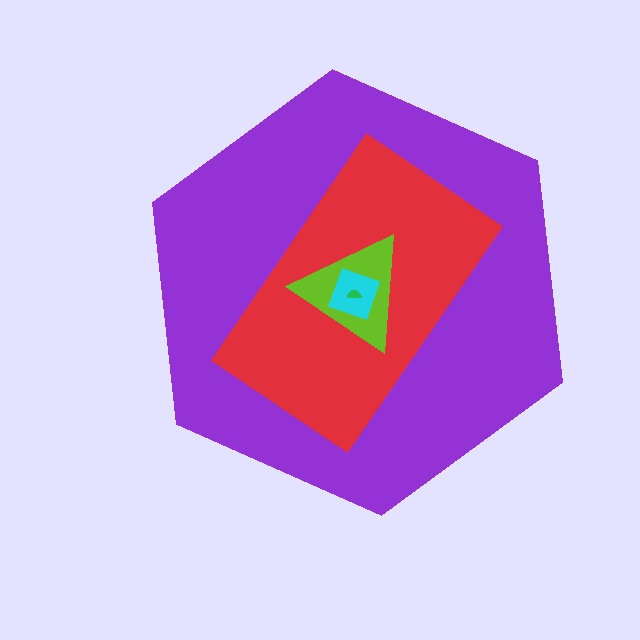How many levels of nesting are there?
5.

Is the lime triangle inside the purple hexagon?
Yes.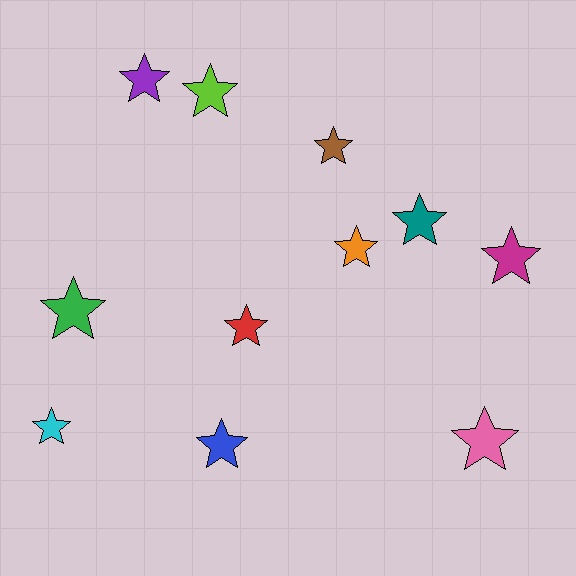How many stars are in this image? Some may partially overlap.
There are 11 stars.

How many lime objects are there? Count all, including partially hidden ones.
There is 1 lime object.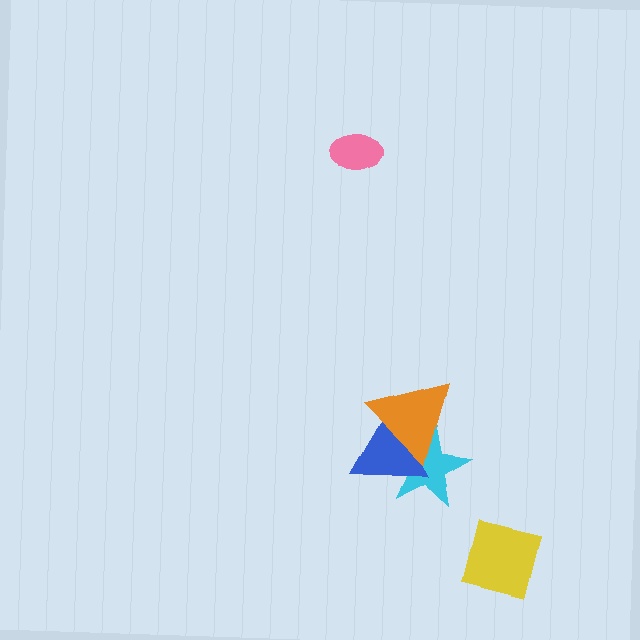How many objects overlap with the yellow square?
0 objects overlap with the yellow square.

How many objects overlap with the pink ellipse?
0 objects overlap with the pink ellipse.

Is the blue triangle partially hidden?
Yes, it is partially covered by another shape.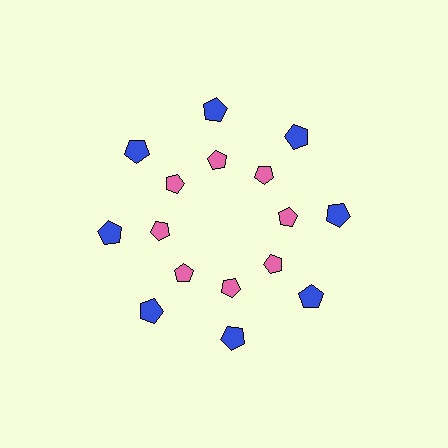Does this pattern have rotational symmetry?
Yes, this pattern has 8-fold rotational symmetry. It looks the same after rotating 45 degrees around the center.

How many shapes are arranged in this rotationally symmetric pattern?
There are 16 shapes, arranged in 8 groups of 2.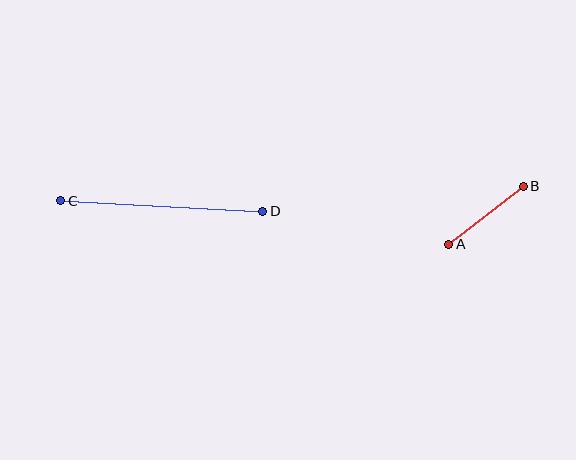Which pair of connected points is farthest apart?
Points C and D are farthest apart.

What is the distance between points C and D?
The distance is approximately 202 pixels.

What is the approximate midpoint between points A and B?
The midpoint is at approximately (486, 215) pixels.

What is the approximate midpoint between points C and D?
The midpoint is at approximately (162, 206) pixels.